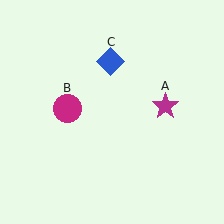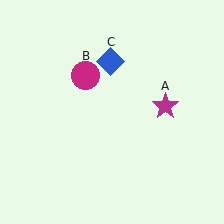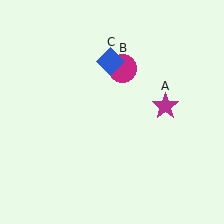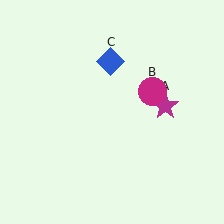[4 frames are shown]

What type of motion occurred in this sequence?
The magenta circle (object B) rotated clockwise around the center of the scene.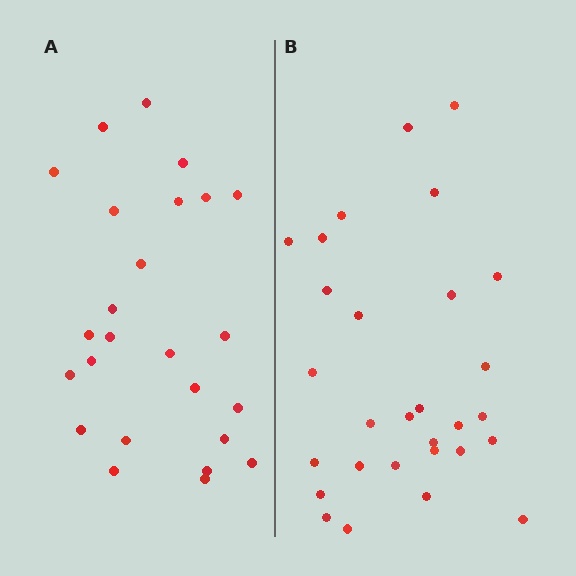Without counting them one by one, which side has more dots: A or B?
Region B (the right region) has more dots.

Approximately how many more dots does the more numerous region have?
Region B has about 4 more dots than region A.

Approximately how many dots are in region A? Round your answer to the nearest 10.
About 20 dots. (The exact count is 25, which rounds to 20.)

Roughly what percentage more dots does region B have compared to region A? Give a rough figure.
About 15% more.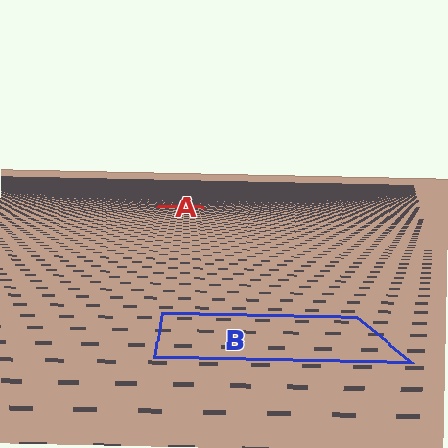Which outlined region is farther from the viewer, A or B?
Region A is farther from the viewer — the texture elements inside it appear smaller and more densely packed.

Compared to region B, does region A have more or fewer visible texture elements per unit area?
Region A has more texture elements per unit area — they are packed more densely because it is farther away.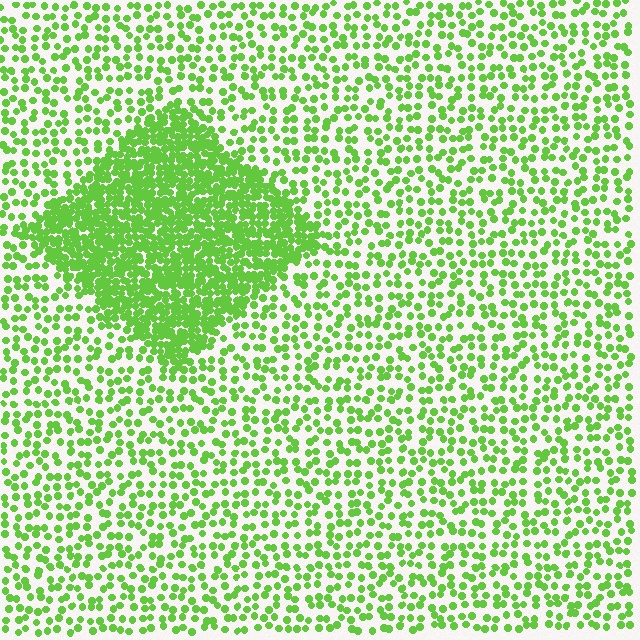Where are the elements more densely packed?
The elements are more densely packed inside the diamond boundary.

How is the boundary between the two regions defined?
The boundary is defined by a change in element density (approximately 2.7x ratio). All elements are the same color, size, and shape.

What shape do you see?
I see a diamond.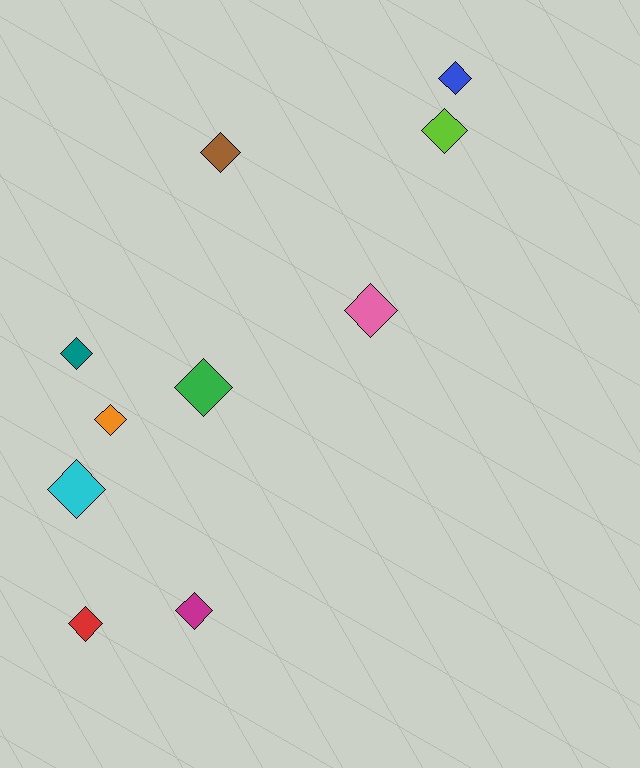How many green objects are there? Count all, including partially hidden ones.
There is 1 green object.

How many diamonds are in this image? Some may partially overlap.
There are 10 diamonds.